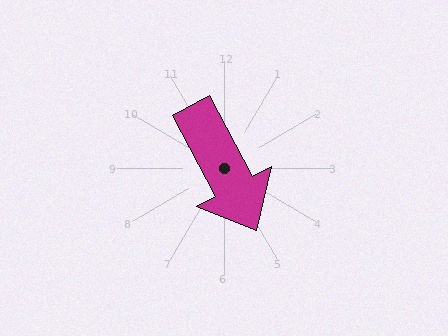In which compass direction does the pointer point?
Southeast.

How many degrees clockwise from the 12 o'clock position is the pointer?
Approximately 152 degrees.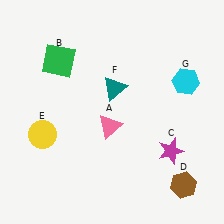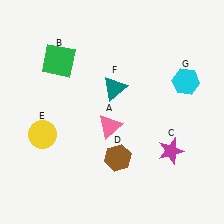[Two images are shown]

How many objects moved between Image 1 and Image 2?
1 object moved between the two images.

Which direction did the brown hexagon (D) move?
The brown hexagon (D) moved left.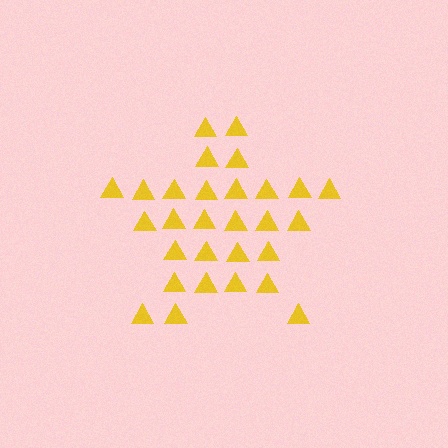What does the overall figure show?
The overall figure shows a star.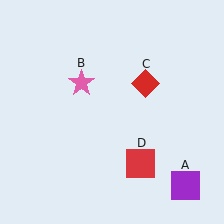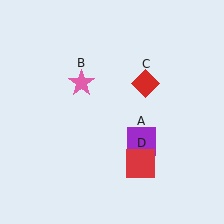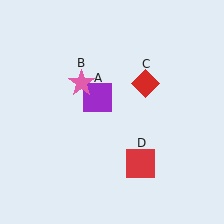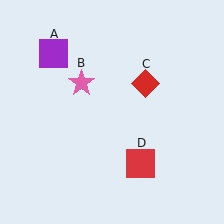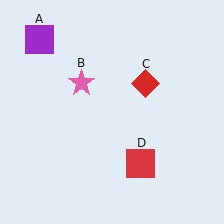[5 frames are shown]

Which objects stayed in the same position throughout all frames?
Pink star (object B) and red diamond (object C) and red square (object D) remained stationary.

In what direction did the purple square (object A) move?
The purple square (object A) moved up and to the left.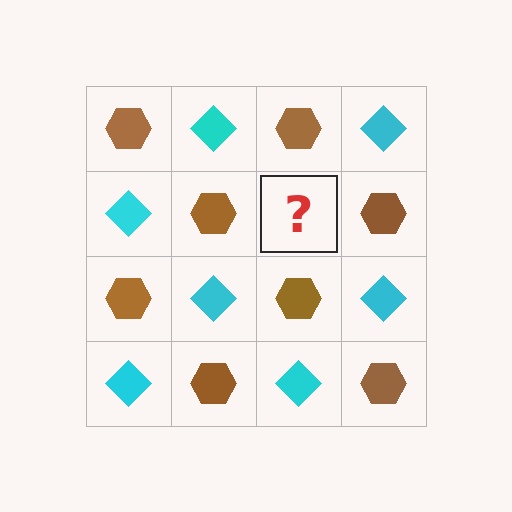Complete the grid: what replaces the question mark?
The question mark should be replaced with a cyan diamond.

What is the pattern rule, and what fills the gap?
The rule is that it alternates brown hexagon and cyan diamond in a checkerboard pattern. The gap should be filled with a cyan diamond.